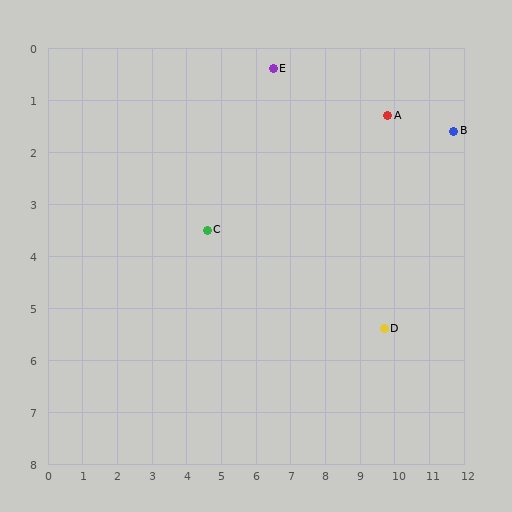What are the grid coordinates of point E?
Point E is at approximately (6.5, 0.4).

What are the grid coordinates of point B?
Point B is at approximately (11.7, 1.6).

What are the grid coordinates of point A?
Point A is at approximately (9.8, 1.3).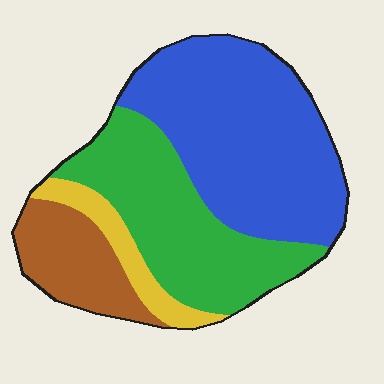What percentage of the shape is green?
Green covers roughly 30% of the shape.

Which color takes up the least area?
Yellow, at roughly 10%.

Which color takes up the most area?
Blue, at roughly 45%.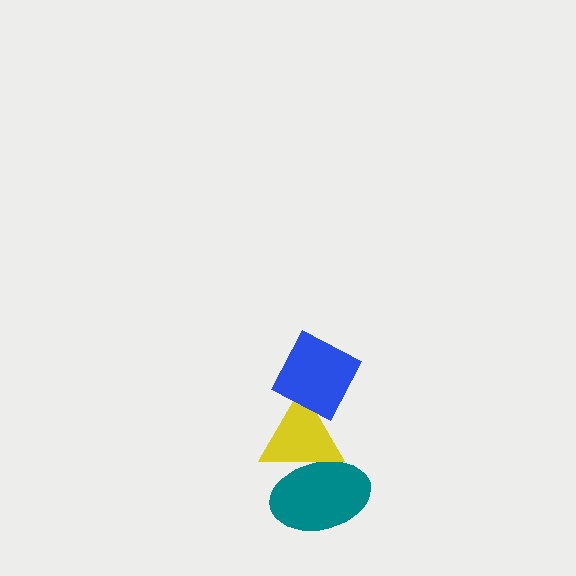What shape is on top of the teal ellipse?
The yellow triangle is on top of the teal ellipse.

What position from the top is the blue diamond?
The blue diamond is 1st from the top.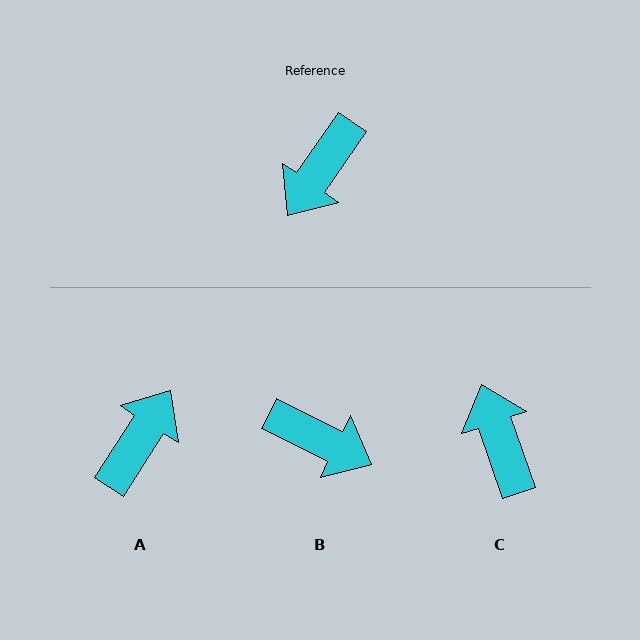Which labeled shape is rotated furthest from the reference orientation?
A, about 178 degrees away.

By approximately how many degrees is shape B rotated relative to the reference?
Approximately 99 degrees counter-clockwise.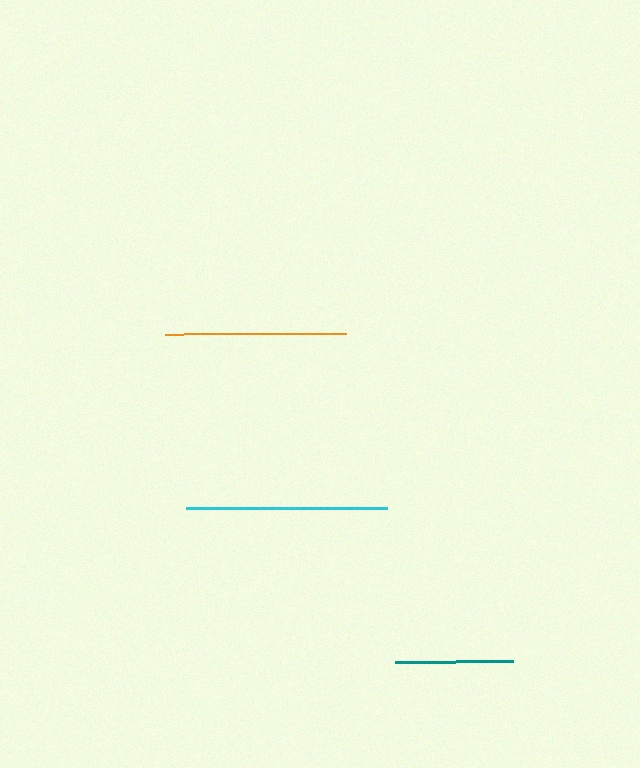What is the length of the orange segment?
The orange segment is approximately 181 pixels long.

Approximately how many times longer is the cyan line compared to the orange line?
The cyan line is approximately 1.1 times the length of the orange line.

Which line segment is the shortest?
The teal line is the shortest at approximately 118 pixels.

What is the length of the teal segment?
The teal segment is approximately 118 pixels long.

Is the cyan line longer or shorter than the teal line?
The cyan line is longer than the teal line.